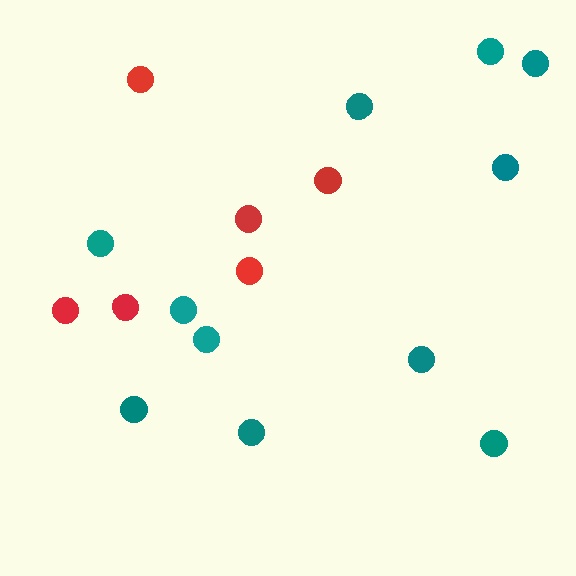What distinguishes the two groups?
There are 2 groups: one group of teal circles (11) and one group of red circles (6).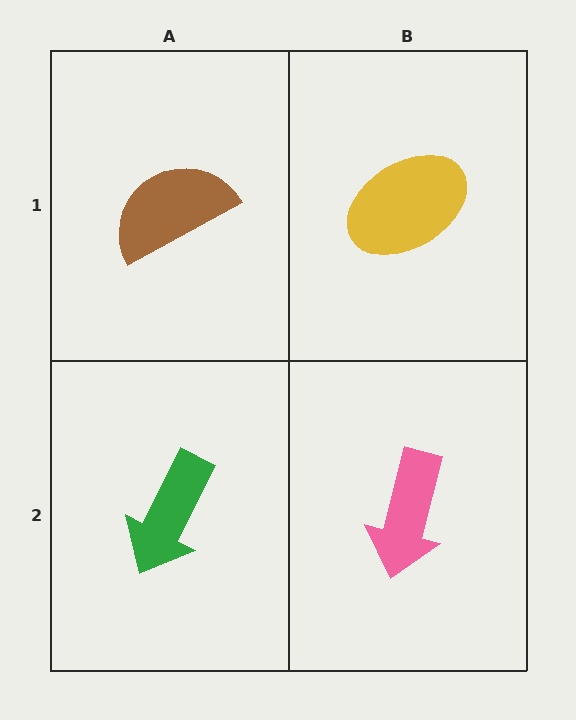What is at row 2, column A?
A green arrow.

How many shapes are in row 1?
2 shapes.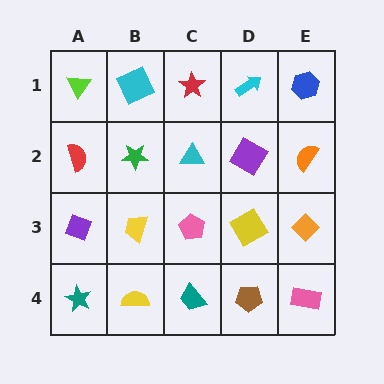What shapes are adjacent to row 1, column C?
A cyan triangle (row 2, column C), a cyan square (row 1, column B), a cyan arrow (row 1, column D).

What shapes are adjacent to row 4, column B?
A yellow trapezoid (row 3, column B), a teal star (row 4, column A), a teal trapezoid (row 4, column C).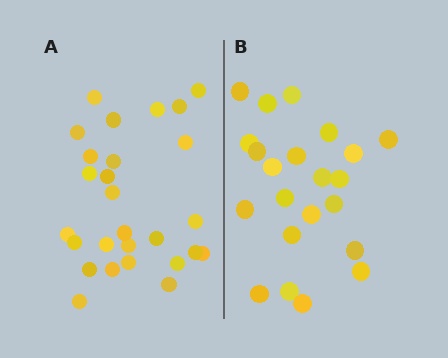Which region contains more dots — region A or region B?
Region A (the left region) has more dots.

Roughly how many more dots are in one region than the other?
Region A has about 5 more dots than region B.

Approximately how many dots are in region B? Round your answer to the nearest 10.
About 20 dots. (The exact count is 22, which rounds to 20.)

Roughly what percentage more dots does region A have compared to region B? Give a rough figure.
About 25% more.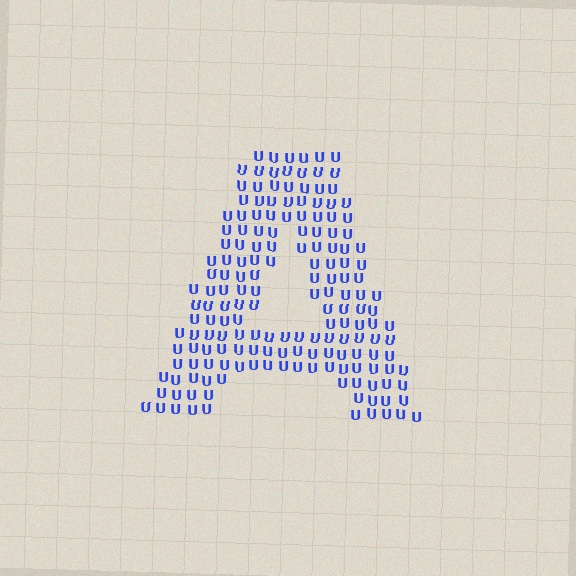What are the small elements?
The small elements are letter U's.